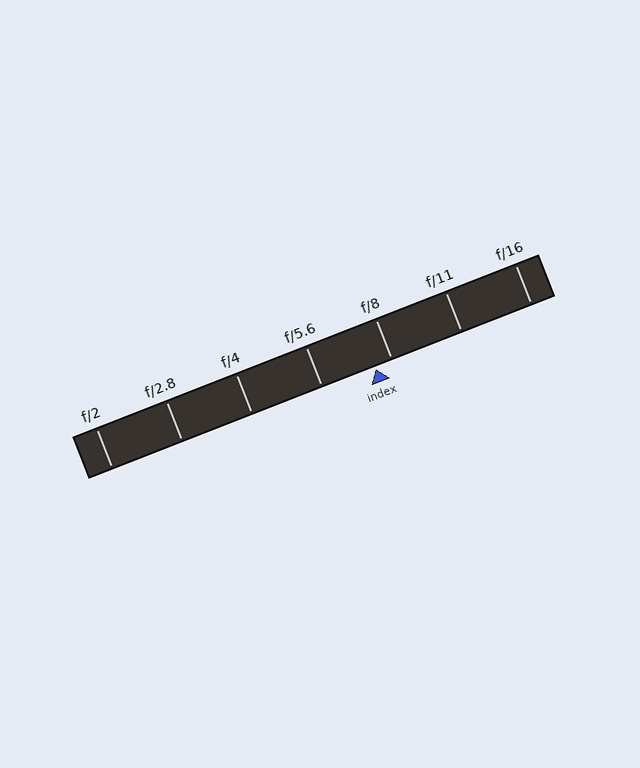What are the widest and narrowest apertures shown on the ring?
The widest aperture shown is f/2 and the narrowest is f/16.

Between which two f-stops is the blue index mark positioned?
The index mark is between f/5.6 and f/8.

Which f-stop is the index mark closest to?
The index mark is closest to f/8.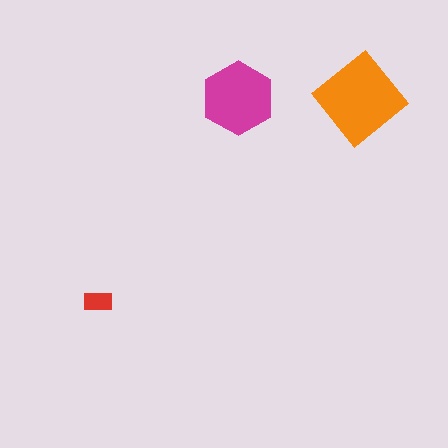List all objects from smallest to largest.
The red rectangle, the magenta hexagon, the orange diamond.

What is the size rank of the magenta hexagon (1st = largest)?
2nd.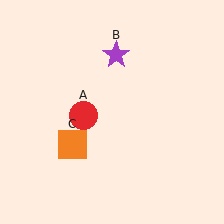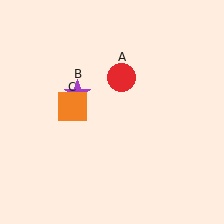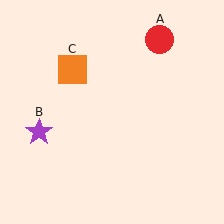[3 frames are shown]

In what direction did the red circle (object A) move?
The red circle (object A) moved up and to the right.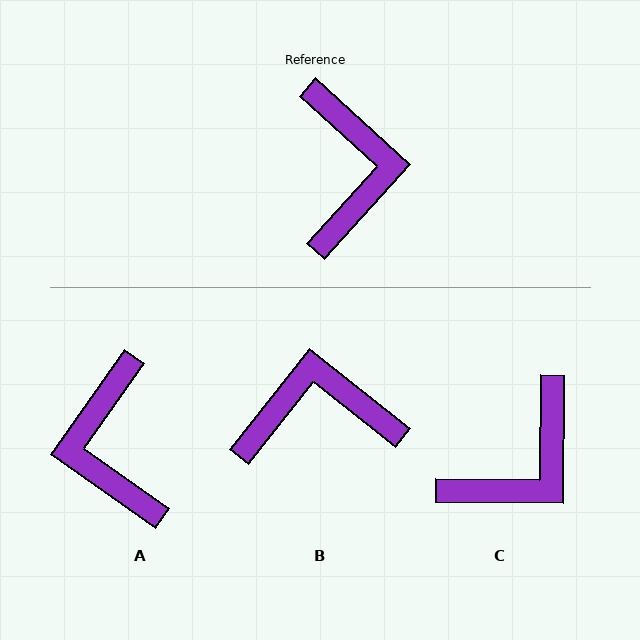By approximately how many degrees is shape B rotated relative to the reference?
Approximately 94 degrees counter-clockwise.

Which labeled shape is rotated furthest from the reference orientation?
A, about 173 degrees away.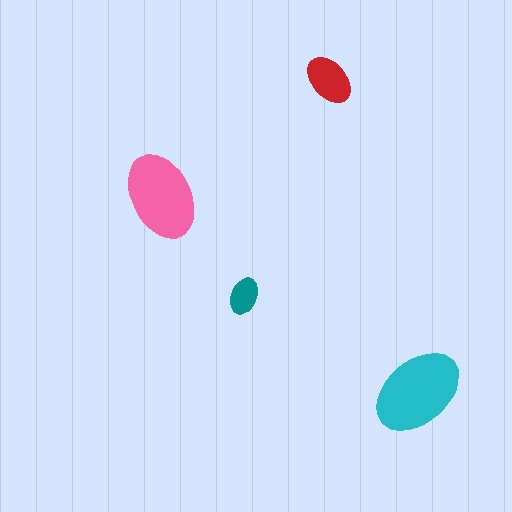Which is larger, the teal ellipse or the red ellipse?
The red one.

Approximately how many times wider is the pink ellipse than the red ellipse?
About 1.5 times wider.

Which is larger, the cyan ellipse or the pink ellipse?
The cyan one.